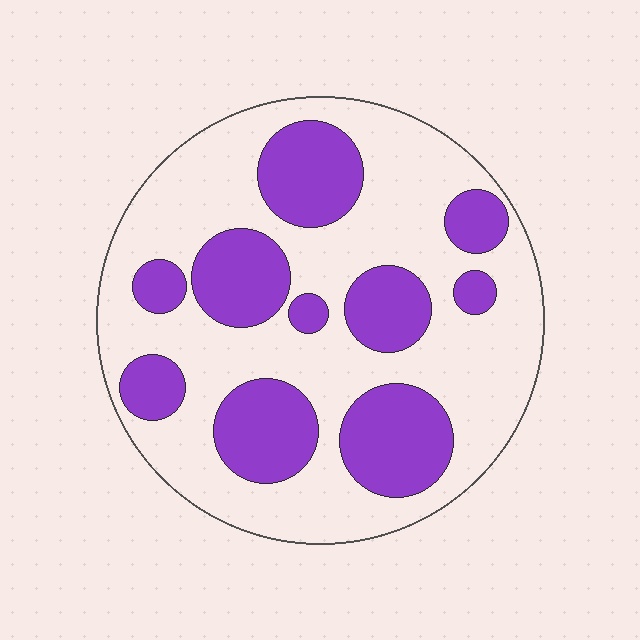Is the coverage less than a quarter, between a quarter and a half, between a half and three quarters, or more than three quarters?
Between a quarter and a half.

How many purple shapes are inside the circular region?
10.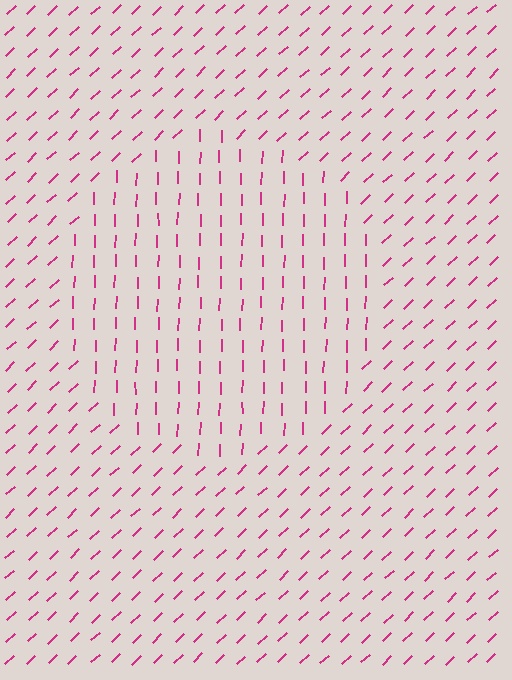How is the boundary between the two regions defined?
The boundary is defined purely by a change in line orientation (approximately 45 degrees difference). All lines are the same color and thickness.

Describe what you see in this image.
The image is filled with small magenta line segments. A circle region in the image has lines oriented differently from the surrounding lines, creating a visible texture boundary.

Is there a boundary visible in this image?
Yes, there is a texture boundary formed by a change in line orientation.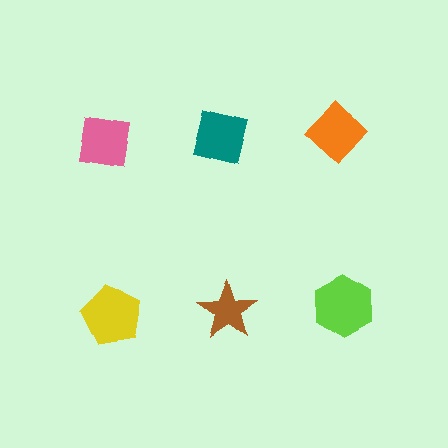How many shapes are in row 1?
3 shapes.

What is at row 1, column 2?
A teal square.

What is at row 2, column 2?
A brown star.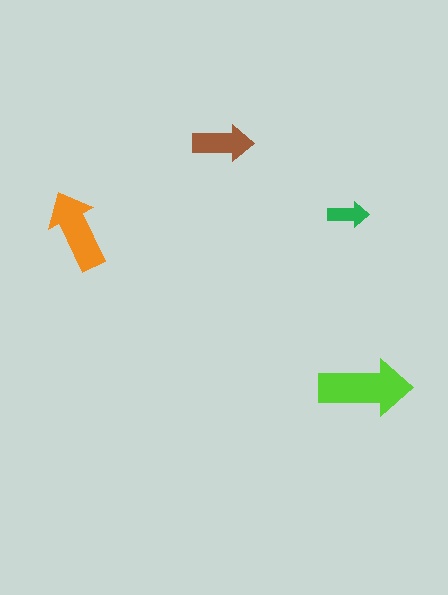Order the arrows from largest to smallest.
the lime one, the orange one, the brown one, the green one.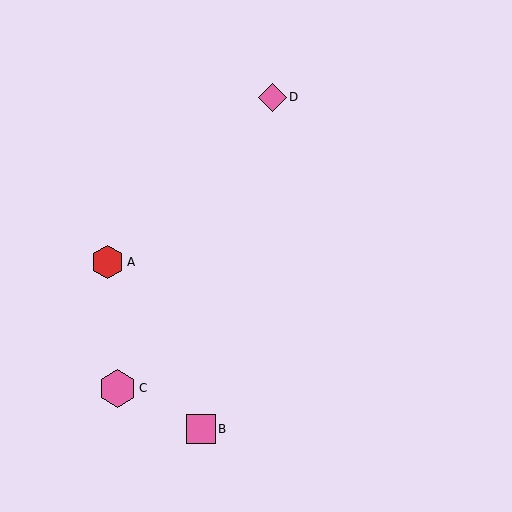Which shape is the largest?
The pink hexagon (labeled C) is the largest.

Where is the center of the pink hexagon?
The center of the pink hexagon is at (117, 389).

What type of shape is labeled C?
Shape C is a pink hexagon.